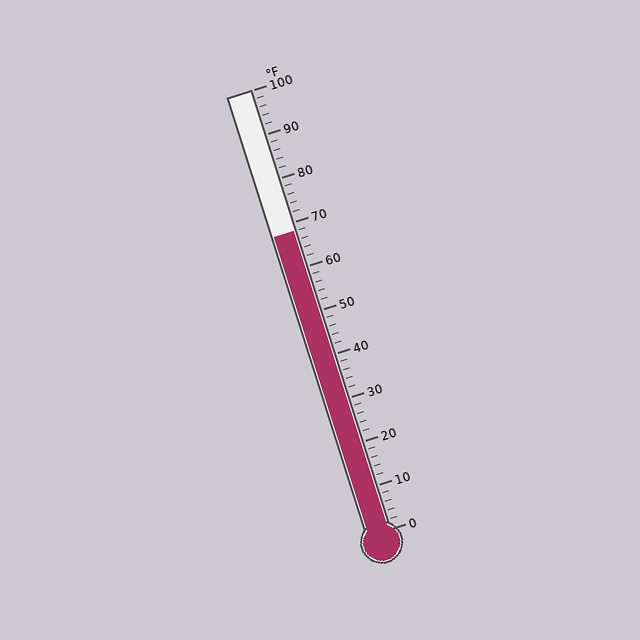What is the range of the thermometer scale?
The thermometer scale ranges from 0°F to 100°F.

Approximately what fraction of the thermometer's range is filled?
The thermometer is filled to approximately 70% of its range.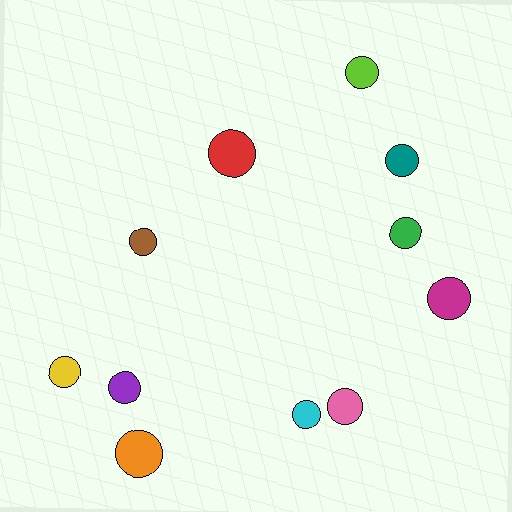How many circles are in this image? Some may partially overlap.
There are 11 circles.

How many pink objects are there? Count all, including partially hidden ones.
There is 1 pink object.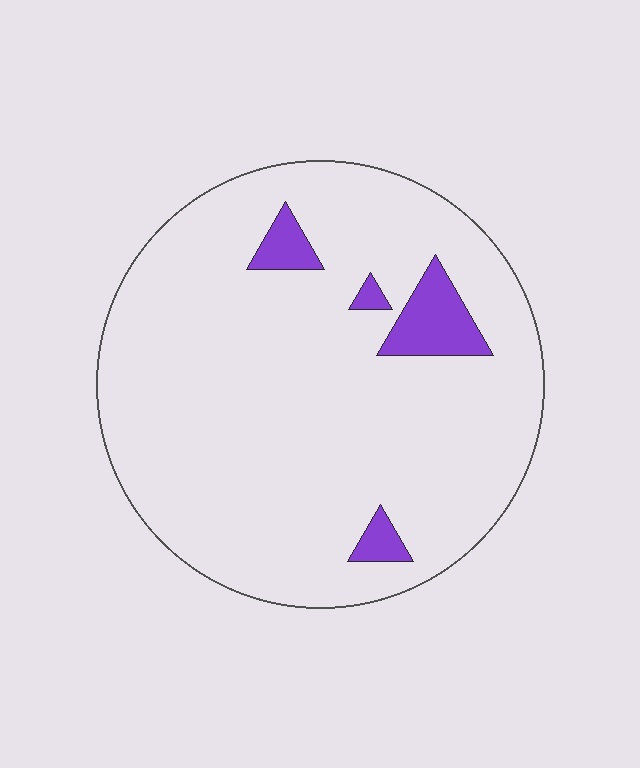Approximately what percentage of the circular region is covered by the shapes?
Approximately 5%.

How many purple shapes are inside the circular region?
4.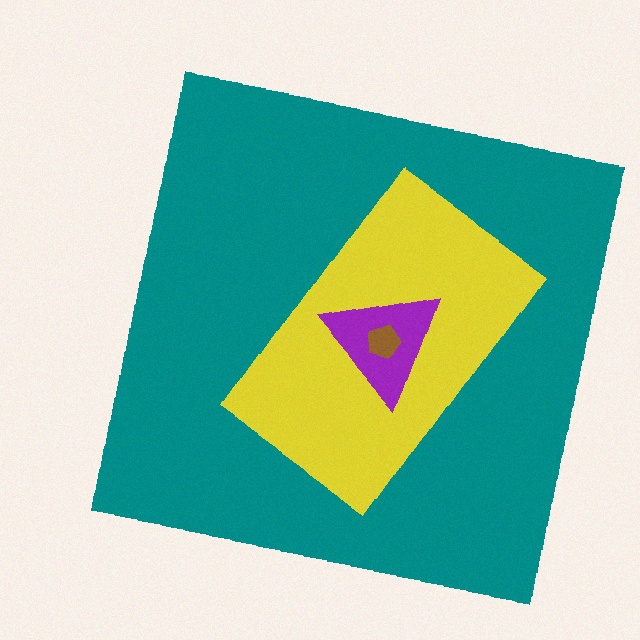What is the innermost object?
The brown pentagon.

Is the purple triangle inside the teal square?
Yes.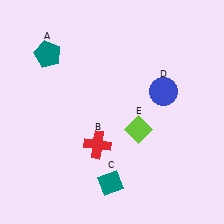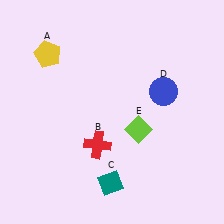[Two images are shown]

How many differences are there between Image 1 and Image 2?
There is 1 difference between the two images.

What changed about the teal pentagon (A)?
In Image 1, A is teal. In Image 2, it changed to yellow.